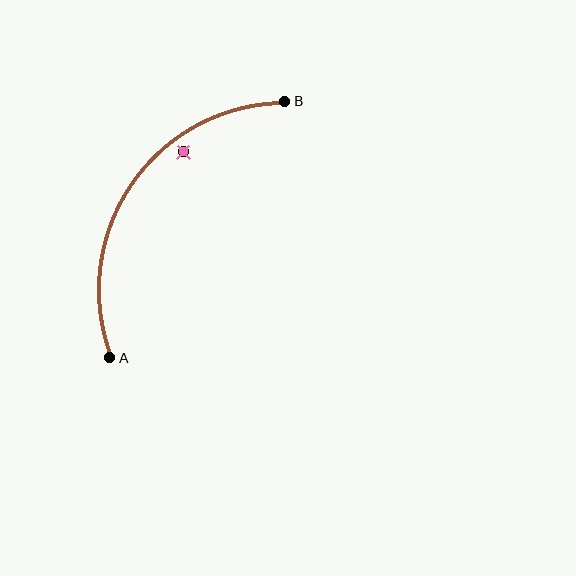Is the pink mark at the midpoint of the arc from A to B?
No — the pink mark does not lie on the arc at all. It sits slightly inside the curve.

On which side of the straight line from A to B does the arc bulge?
The arc bulges above and to the left of the straight line connecting A and B.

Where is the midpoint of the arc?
The arc midpoint is the point on the curve farthest from the straight line joining A and B. It sits above and to the left of that line.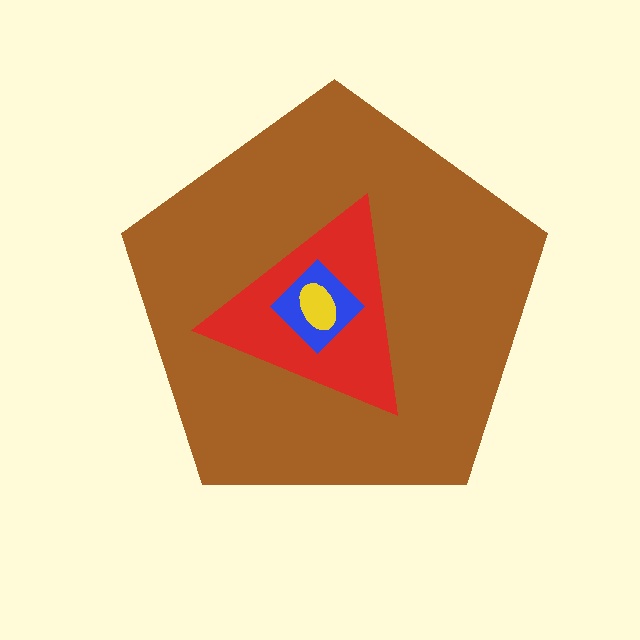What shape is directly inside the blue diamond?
The yellow ellipse.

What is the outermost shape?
The brown pentagon.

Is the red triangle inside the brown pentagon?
Yes.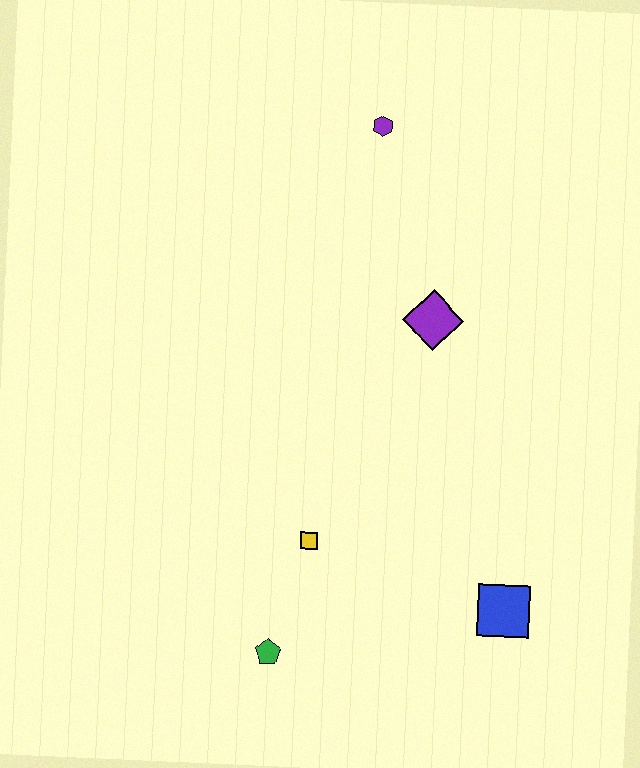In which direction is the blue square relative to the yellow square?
The blue square is to the right of the yellow square.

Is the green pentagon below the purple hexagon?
Yes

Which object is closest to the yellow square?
The green pentagon is closest to the yellow square.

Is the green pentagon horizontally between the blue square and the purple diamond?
No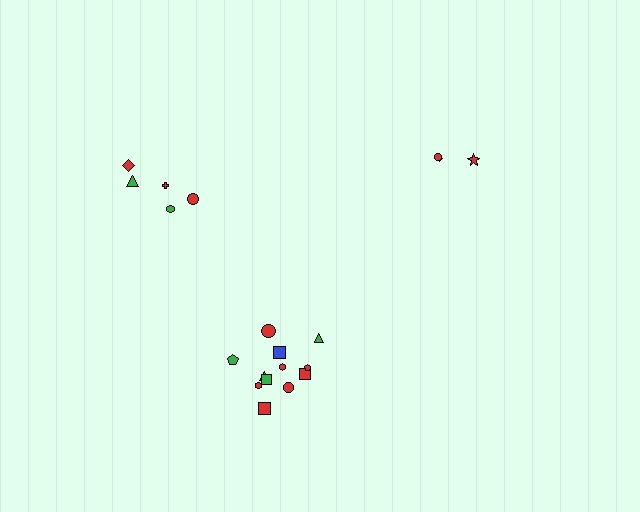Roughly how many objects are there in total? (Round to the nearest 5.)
Roughly 20 objects in total.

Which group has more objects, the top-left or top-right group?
The top-left group.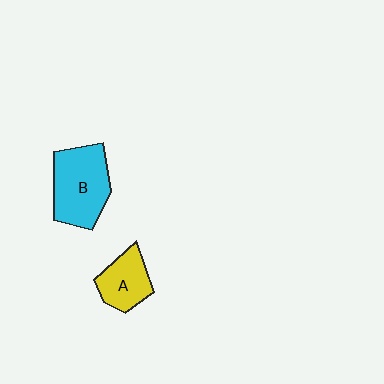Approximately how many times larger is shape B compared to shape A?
Approximately 1.6 times.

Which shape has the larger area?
Shape B (cyan).